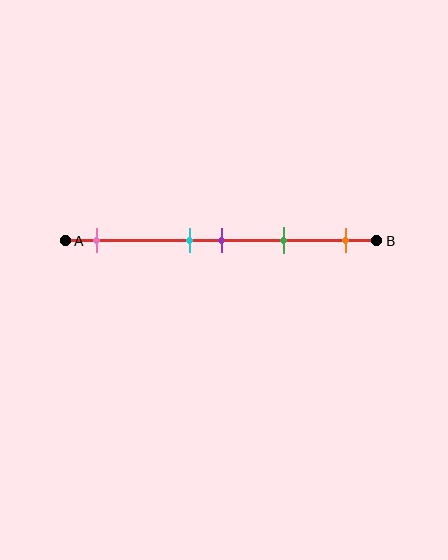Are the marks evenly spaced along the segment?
No, the marks are not evenly spaced.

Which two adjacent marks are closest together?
The cyan and purple marks are the closest adjacent pair.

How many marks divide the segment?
There are 5 marks dividing the segment.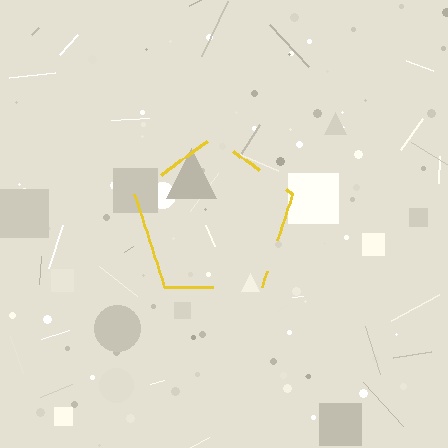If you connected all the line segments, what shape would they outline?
They would outline a pentagon.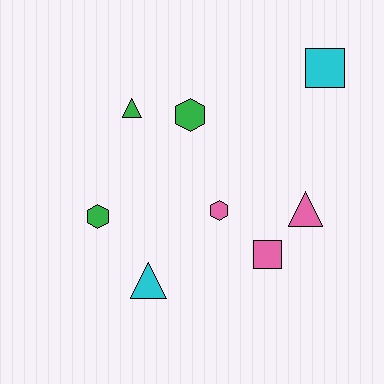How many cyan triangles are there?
There is 1 cyan triangle.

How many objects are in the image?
There are 8 objects.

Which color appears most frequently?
Green, with 3 objects.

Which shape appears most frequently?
Triangle, with 3 objects.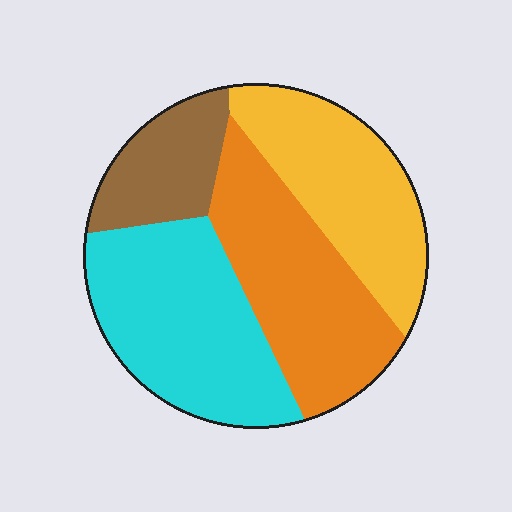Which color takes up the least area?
Brown, at roughly 15%.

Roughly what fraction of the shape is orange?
Orange covers roughly 30% of the shape.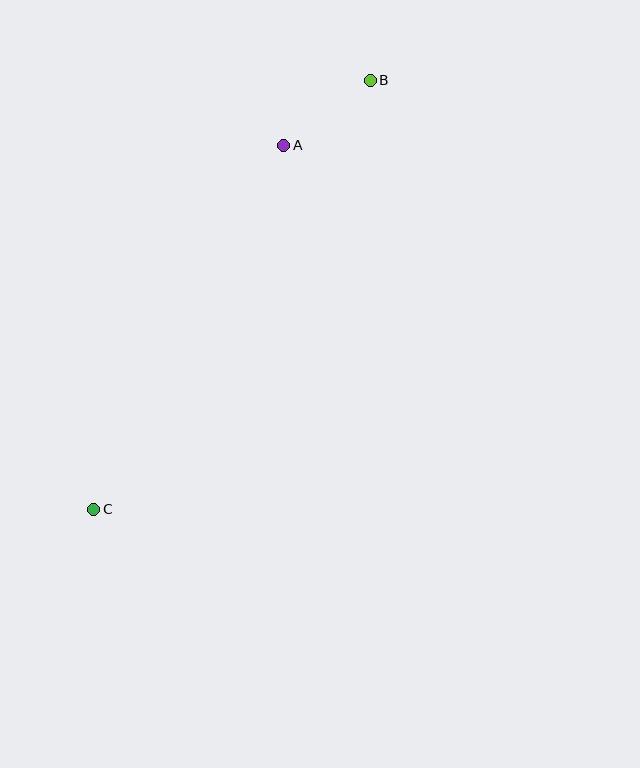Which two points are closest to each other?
Points A and B are closest to each other.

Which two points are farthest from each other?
Points B and C are farthest from each other.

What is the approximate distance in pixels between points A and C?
The distance between A and C is approximately 411 pixels.